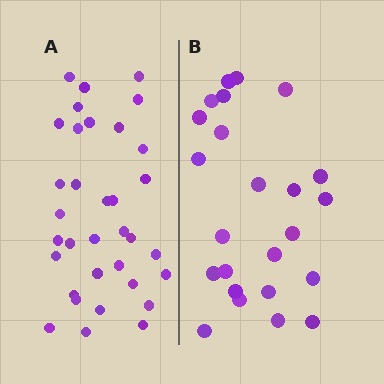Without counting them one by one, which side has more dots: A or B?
Region A (the left region) has more dots.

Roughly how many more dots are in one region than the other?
Region A has roughly 10 or so more dots than region B.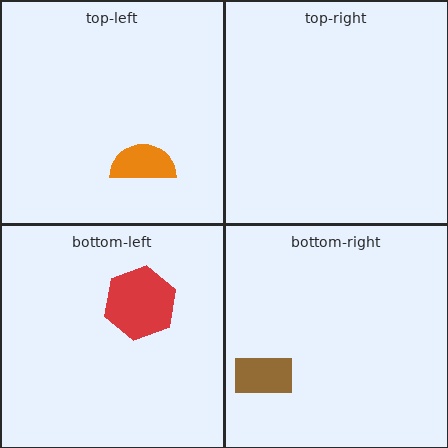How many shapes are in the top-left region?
1.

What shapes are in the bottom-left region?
The red hexagon.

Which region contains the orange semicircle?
The top-left region.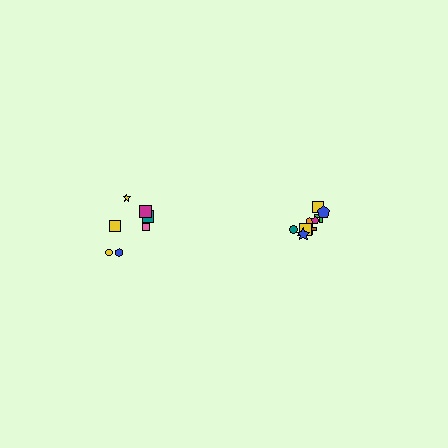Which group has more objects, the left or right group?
The right group.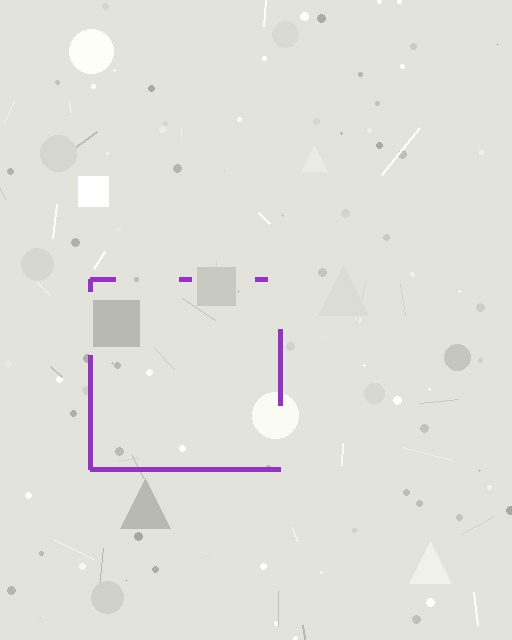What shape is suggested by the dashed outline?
The dashed outline suggests a square.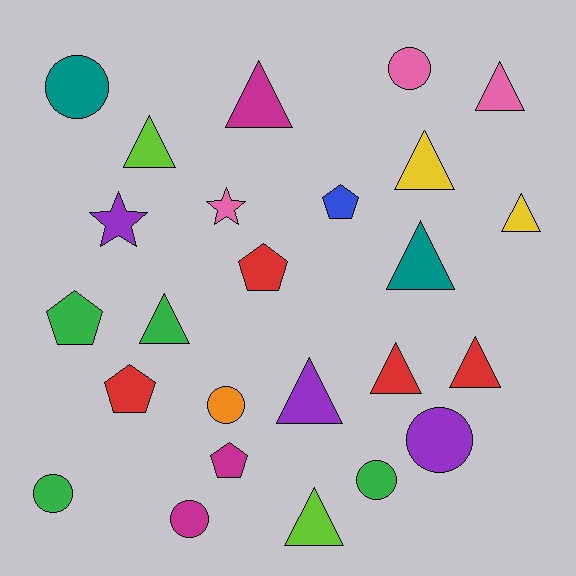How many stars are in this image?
There are 2 stars.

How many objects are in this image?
There are 25 objects.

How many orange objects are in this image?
There is 1 orange object.